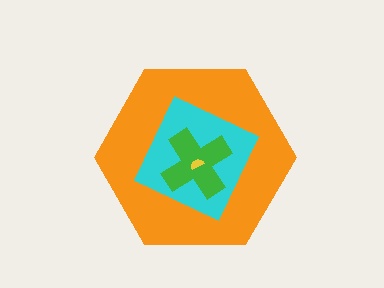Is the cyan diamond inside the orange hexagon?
Yes.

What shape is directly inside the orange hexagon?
The cyan diamond.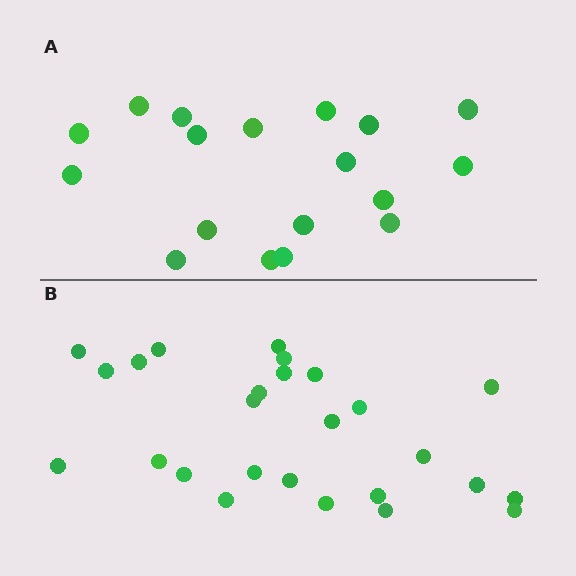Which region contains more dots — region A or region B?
Region B (the bottom region) has more dots.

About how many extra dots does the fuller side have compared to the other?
Region B has roughly 8 or so more dots than region A.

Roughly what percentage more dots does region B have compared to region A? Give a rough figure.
About 45% more.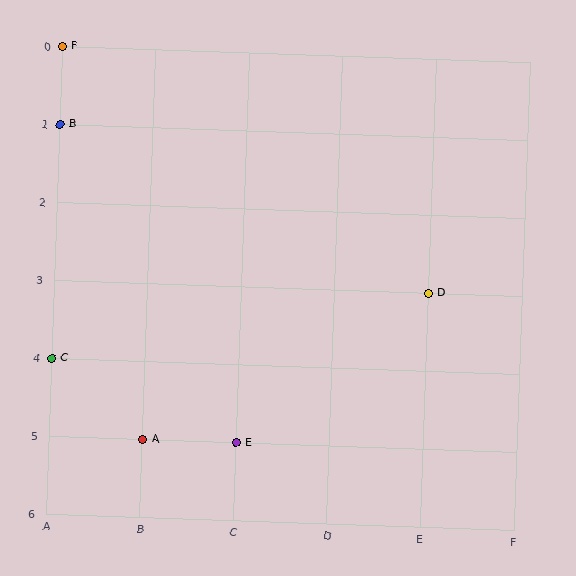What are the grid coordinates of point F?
Point F is at grid coordinates (A, 0).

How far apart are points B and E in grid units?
Points B and E are 2 columns and 4 rows apart (about 4.5 grid units diagonally).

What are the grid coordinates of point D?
Point D is at grid coordinates (E, 3).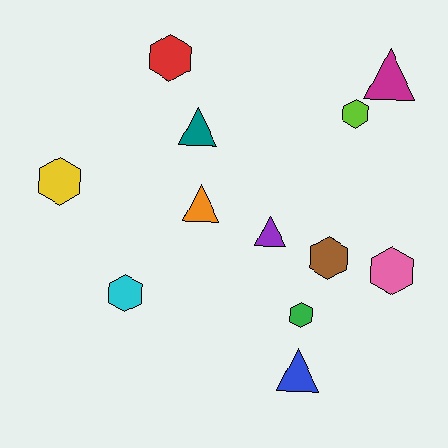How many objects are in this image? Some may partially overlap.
There are 12 objects.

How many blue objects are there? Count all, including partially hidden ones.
There is 1 blue object.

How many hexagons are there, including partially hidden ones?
There are 7 hexagons.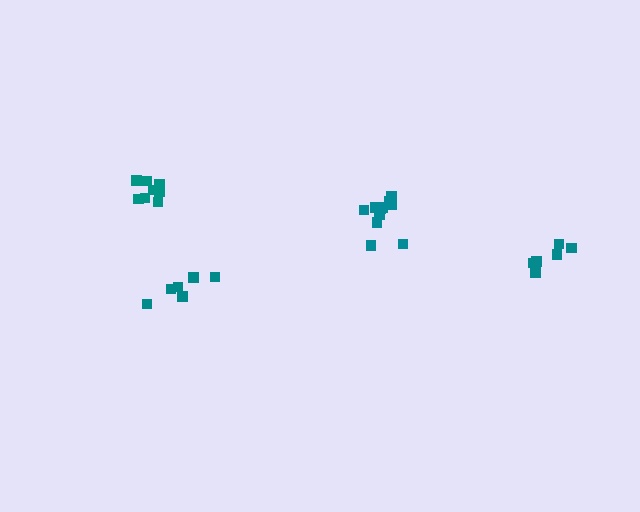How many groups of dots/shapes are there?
There are 4 groups.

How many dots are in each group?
Group 1: 6 dots, Group 2: 11 dots, Group 3: 6 dots, Group 4: 8 dots (31 total).